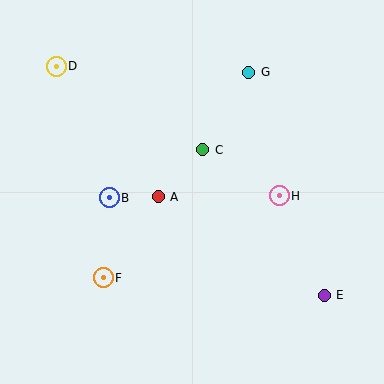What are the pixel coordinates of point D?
Point D is at (56, 66).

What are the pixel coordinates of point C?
Point C is at (203, 150).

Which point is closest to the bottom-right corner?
Point E is closest to the bottom-right corner.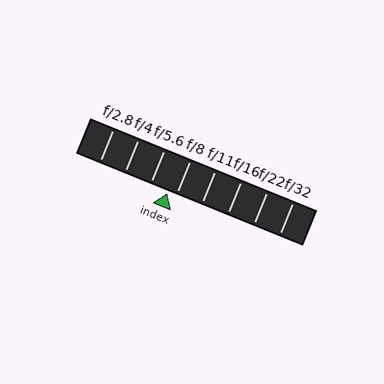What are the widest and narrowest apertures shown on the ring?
The widest aperture shown is f/2.8 and the narrowest is f/32.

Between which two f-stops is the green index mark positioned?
The index mark is between f/5.6 and f/8.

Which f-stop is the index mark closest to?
The index mark is closest to f/8.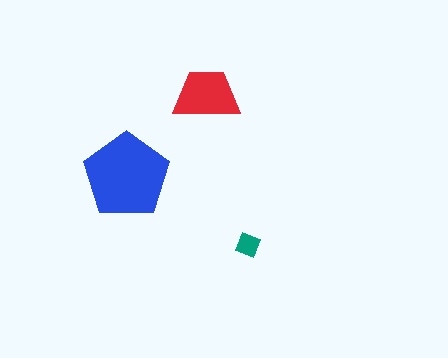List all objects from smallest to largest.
The teal diamond, the red trapezoid, the blue pentagon.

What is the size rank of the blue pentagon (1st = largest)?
1st.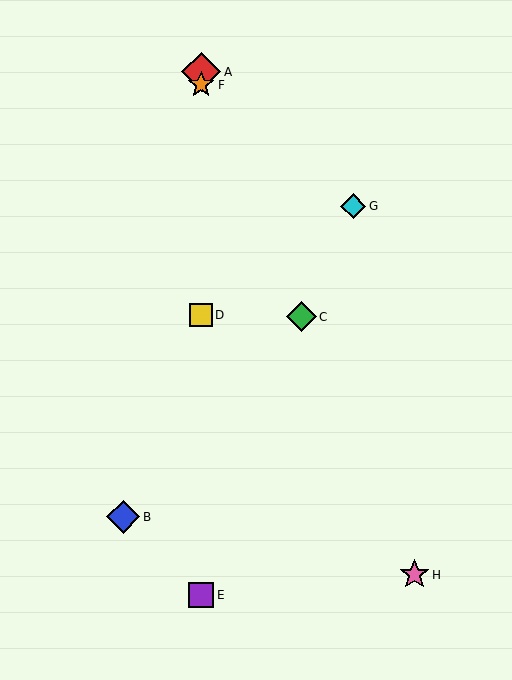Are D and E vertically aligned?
Yes, both are at x≈201.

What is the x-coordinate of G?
Object G is at x≈353.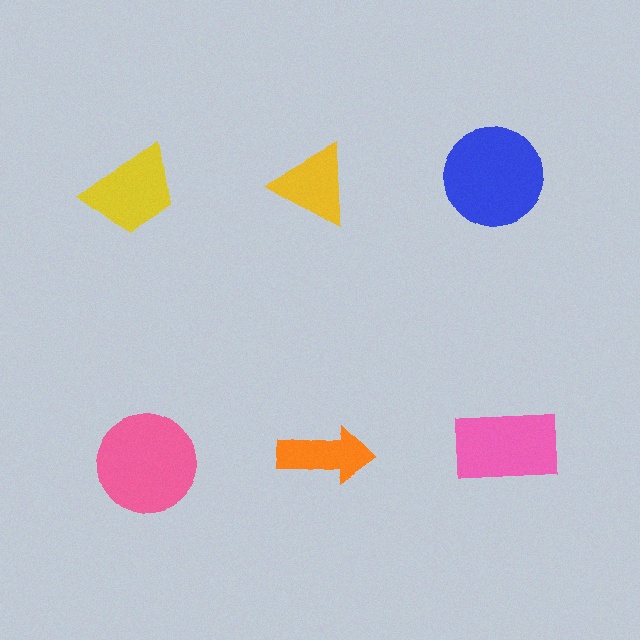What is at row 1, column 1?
A yellow trapezoid.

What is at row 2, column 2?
An orange arrow.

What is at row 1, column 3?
A blue circle.